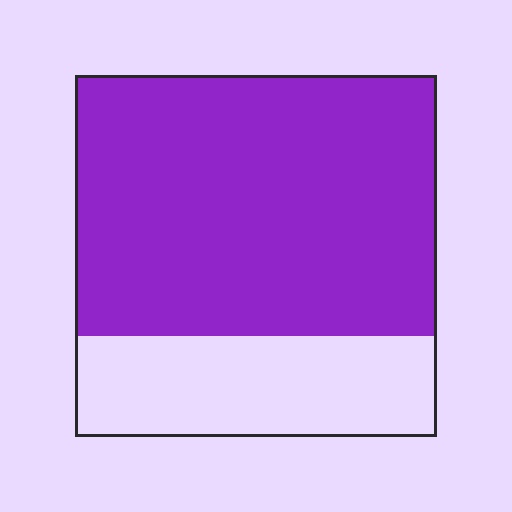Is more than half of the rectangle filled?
Yes.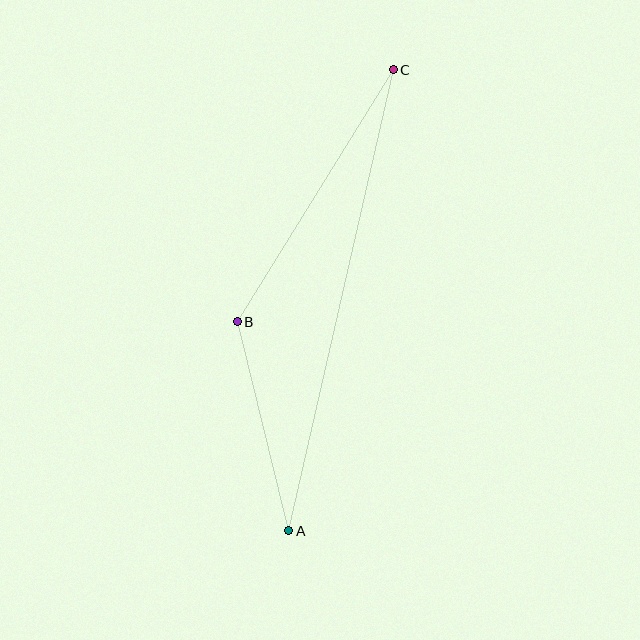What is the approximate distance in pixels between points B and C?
The distance between B and C is approximately 296 pixels.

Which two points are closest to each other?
Points A and B are closest to each other.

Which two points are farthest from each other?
Points A and C are farthest from each other.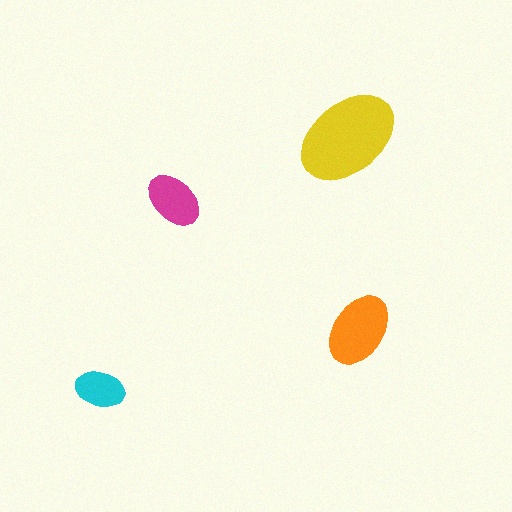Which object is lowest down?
The cyan ellipse is bottommost.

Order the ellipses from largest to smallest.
the yellow one, the orange one, the magenta one, the cyan one.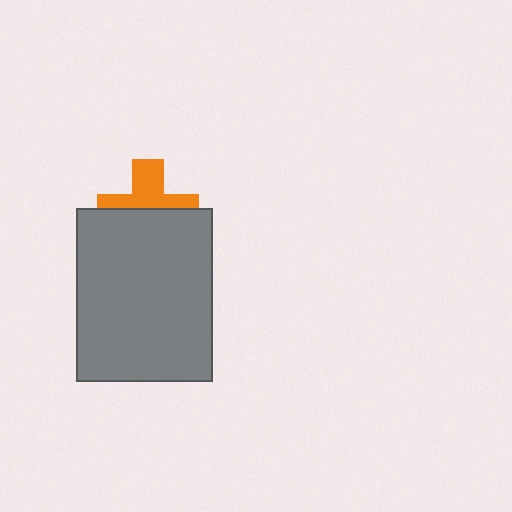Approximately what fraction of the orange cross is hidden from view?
Roughly 54% of the orange cross is hidden behind the gray rectangle.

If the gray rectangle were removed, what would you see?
You would see the complete orange cross.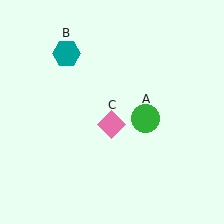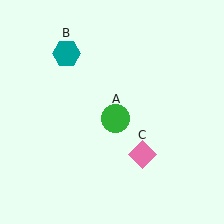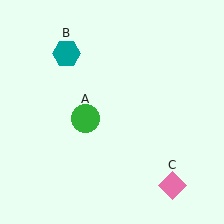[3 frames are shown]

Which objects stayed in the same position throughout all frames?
Teal hexagon (object B) remained stationary.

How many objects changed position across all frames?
2 objects changed position: green circle (object A), pink diamond (object C).